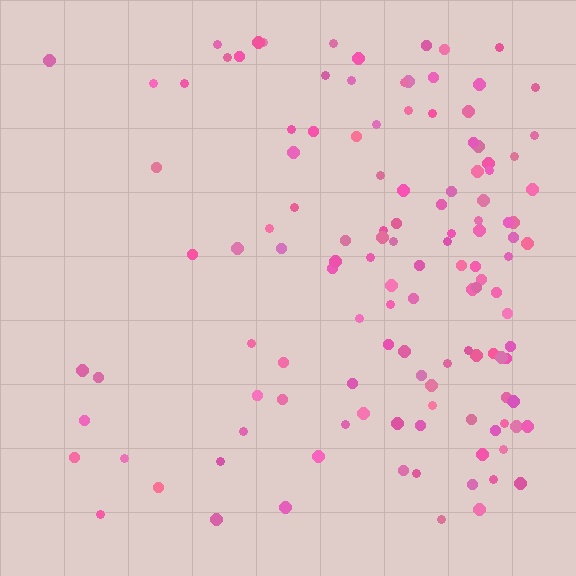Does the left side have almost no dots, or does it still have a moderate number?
Still a moderate number, just noticeably fewer than the right.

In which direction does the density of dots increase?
From left to right, with the right side densest.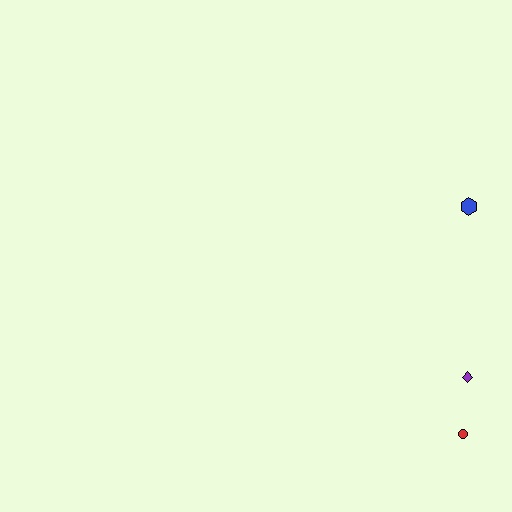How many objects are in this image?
There are 3 objects.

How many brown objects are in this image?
There are no brown objects.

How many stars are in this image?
There are no stars.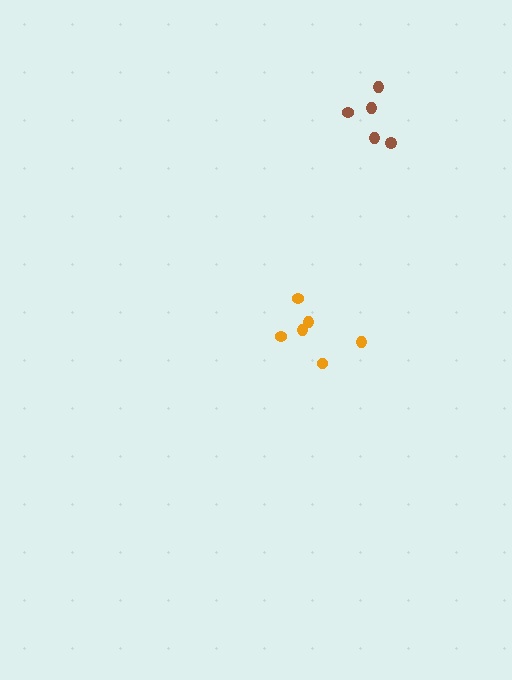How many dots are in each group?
Group 1: 6 dots, Group 2: 5 dots (11 total).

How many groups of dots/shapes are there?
There are 2 groups.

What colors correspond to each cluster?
The clusters are colored: orange, brown.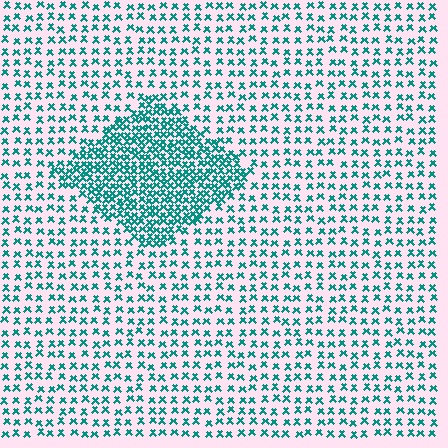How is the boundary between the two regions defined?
The boundary is defined by a change in element density (approximately 2.4x ratio). All elements are the same color, size, and shape.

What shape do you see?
I see a diamond.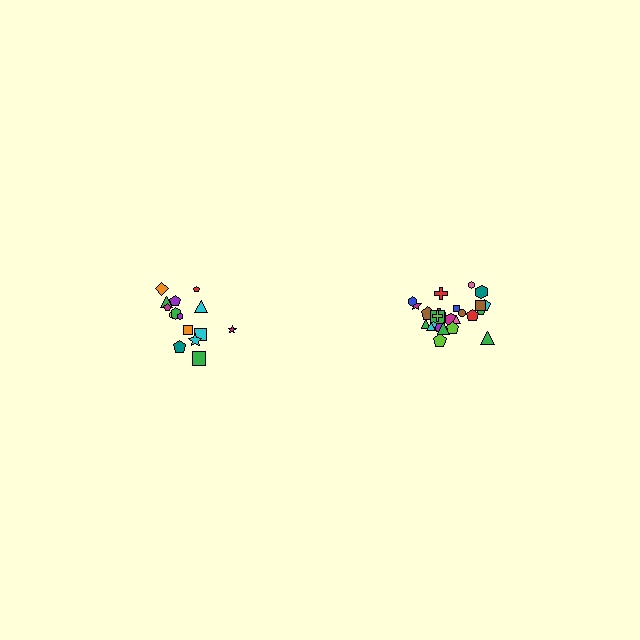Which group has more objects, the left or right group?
The right group.